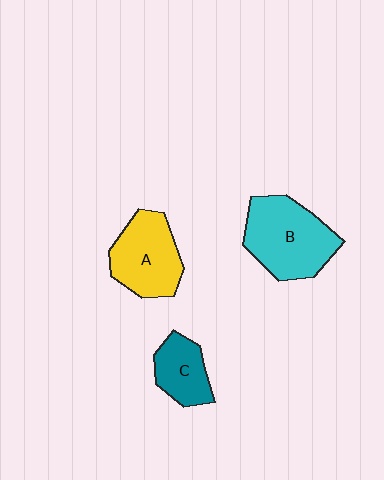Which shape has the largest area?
Shape B (cyan).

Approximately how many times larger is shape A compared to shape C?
Approximately 1.5 times.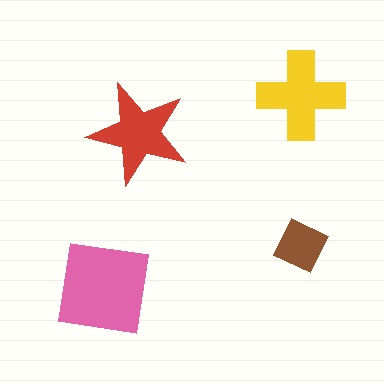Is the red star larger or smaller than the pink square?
Smaller.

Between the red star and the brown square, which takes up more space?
The red star.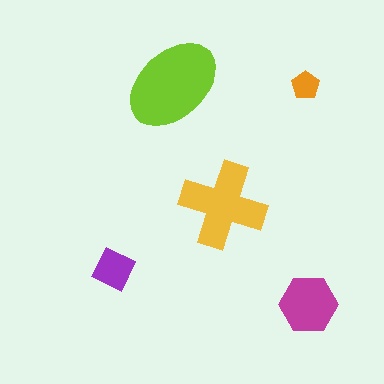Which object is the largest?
The lime ellipse.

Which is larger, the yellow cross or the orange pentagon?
The yellow cross.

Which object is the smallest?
The orange pentagon.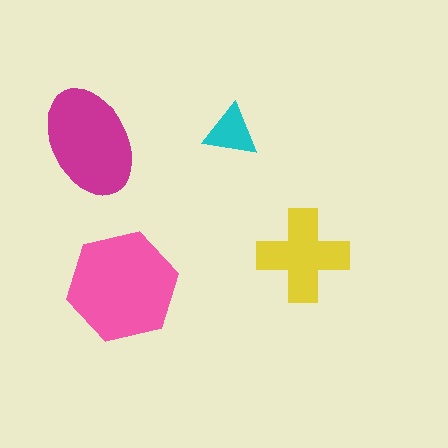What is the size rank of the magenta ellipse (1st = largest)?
2nd.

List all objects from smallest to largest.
The cyan triangle, the yellow cross, the magenta ellipse, the pink hexagon.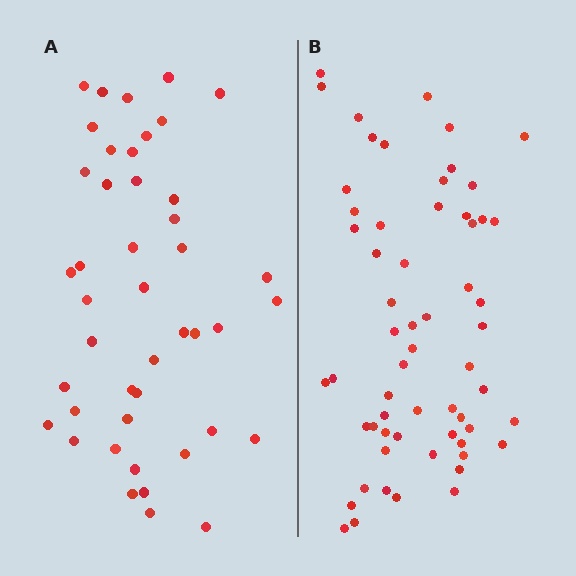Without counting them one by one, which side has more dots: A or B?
Region B (the right region) has more dots.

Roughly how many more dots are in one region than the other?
Region B has approximately 15 more dots than region A.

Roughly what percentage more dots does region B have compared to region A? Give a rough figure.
About 35% more.